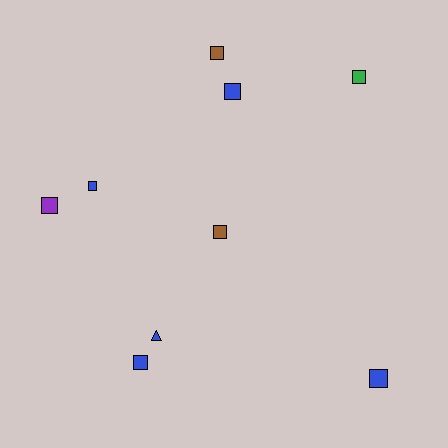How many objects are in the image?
There are 9 objects.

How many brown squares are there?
There are 2 brown squares.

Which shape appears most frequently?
Square, with 8 objects.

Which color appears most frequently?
Blue, with 5 objects.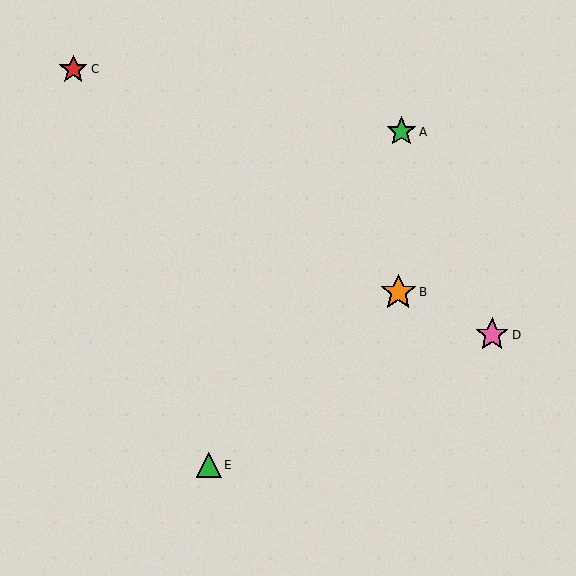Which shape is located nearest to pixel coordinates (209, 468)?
The green triangle (labeled E) at (209, 465) is nearest to that location.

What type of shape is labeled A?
Shape A is a green star.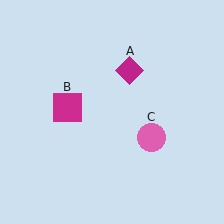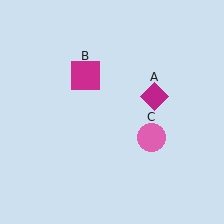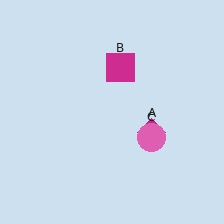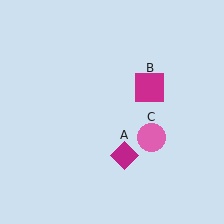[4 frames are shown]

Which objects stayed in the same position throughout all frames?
Pink circle (object C) remained stationary.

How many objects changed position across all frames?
2 objects changed position: magenta diamond (object A), magenta square (object B).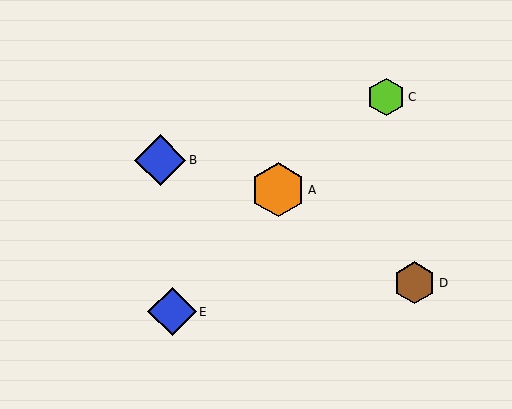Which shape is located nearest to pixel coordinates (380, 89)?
The lime hexagon (labeled C) at (386, 97) is nearest to that location.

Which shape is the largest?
The orange hexagon (labeled A) is the largest.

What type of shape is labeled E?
Shape E is a blue diamond.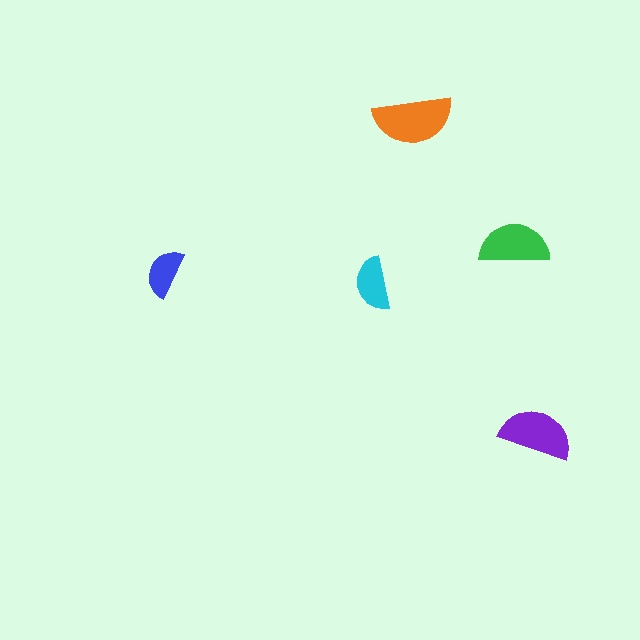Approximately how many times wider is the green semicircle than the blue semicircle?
About 1.5 times wider.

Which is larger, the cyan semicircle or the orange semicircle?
The orange one.